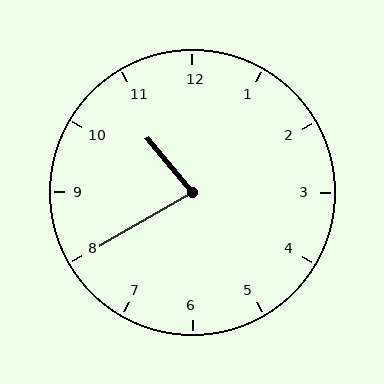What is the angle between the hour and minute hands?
Approximately 80 degrees.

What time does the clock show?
10:40.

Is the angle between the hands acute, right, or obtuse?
It is acute.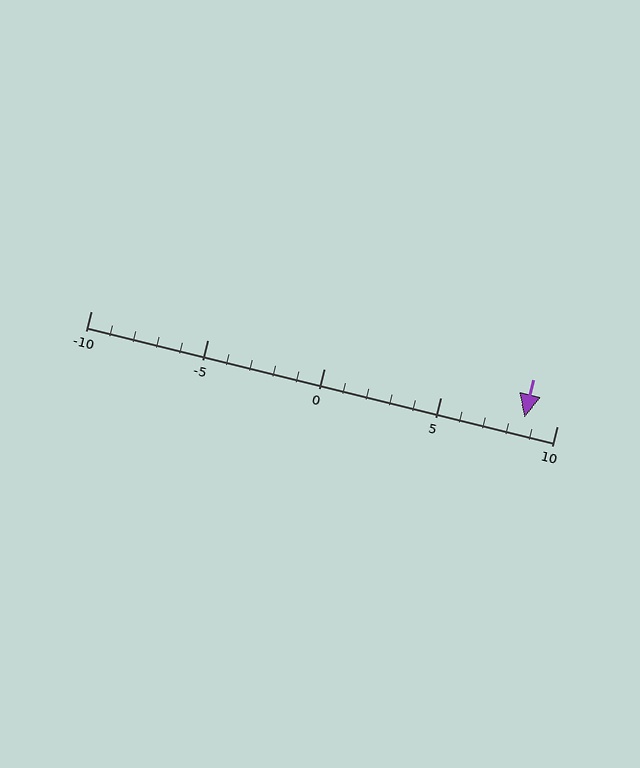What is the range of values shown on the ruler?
The ruler shows values from -10 to 10.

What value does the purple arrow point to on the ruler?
The purple arrow points to approximately 9.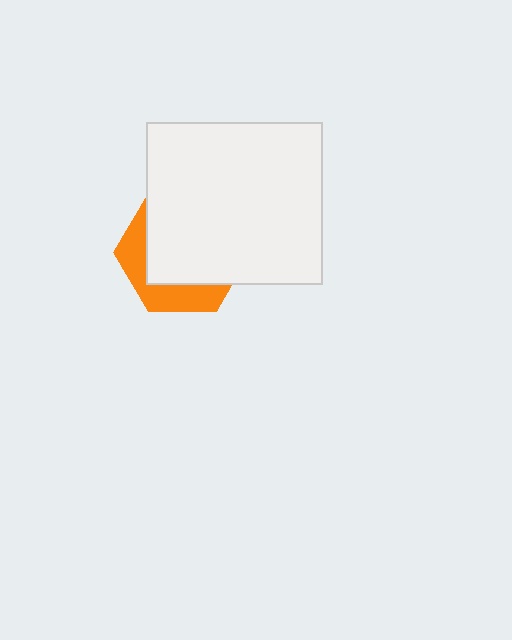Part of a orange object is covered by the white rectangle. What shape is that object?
It is a hexagon.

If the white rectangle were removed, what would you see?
You would see the complete orange hexagon.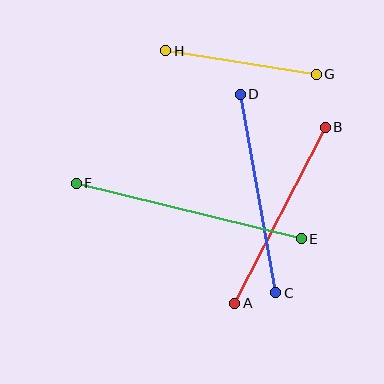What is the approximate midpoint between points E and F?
The midpoint is at approximately (189, 211) pixels.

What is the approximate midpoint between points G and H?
The midpoint is at approximately (241, 63) pixels.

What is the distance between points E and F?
The distance is approximately 232 pixels.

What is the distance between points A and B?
The distance is approximately 198 pixels.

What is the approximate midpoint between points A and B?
The midpoint is at approximately (280, 215) pixels.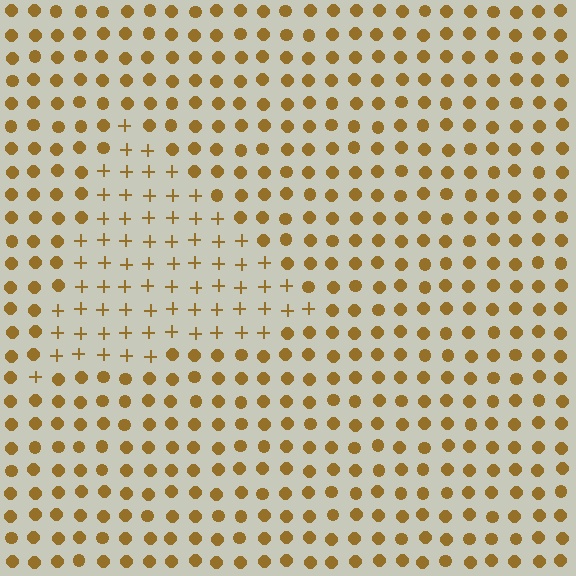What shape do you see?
I see a triangle.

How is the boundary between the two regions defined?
The boundary is defined by a change in element shape: plus signs inside vs. circles outside. All elements share the same color and spacing.